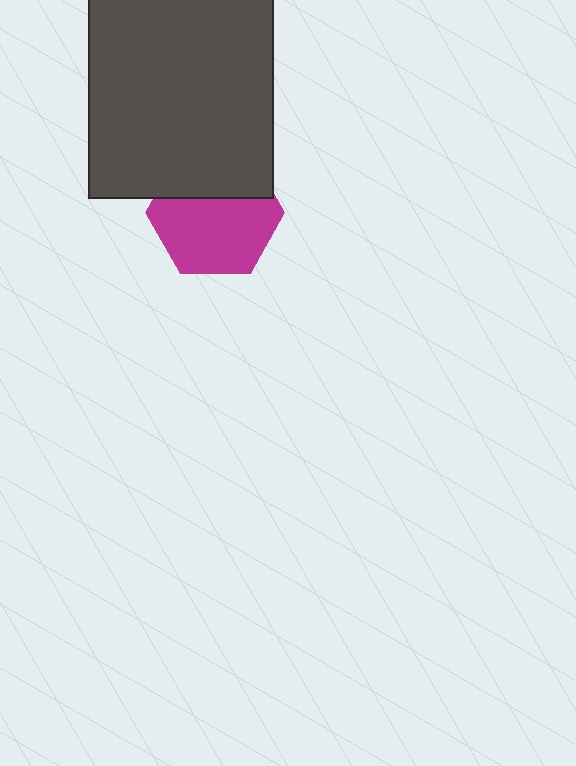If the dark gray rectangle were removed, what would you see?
You would see the complete magenta hexagon.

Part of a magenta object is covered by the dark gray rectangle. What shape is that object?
It is a hexagon.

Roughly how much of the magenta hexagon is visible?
About half of it is visible (roughly 64%).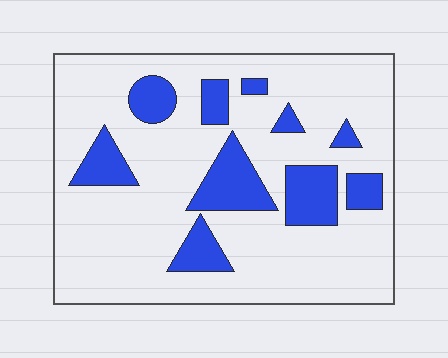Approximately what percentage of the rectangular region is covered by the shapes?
Approximately 20%.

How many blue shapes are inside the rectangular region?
10.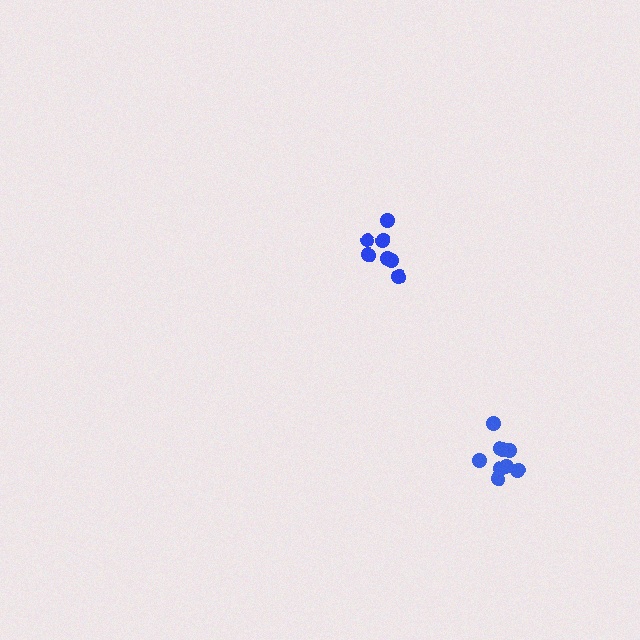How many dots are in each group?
Group 1: 7 dots, Group 2: 9 dots (16 total).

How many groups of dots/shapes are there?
There are 2 groups.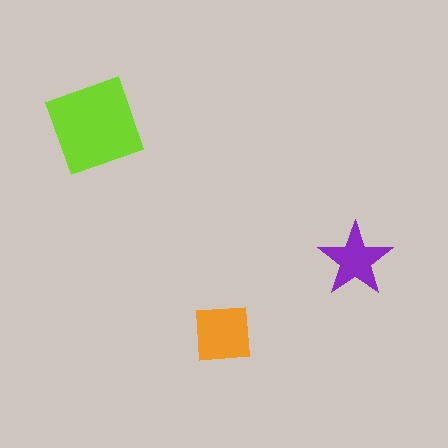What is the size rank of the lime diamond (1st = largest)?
1st.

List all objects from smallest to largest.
The purple star, the orange square, the lime diamond.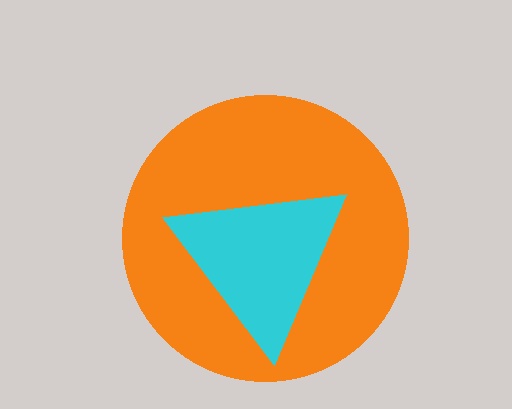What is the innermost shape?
The cyan triangle.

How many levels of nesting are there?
2.